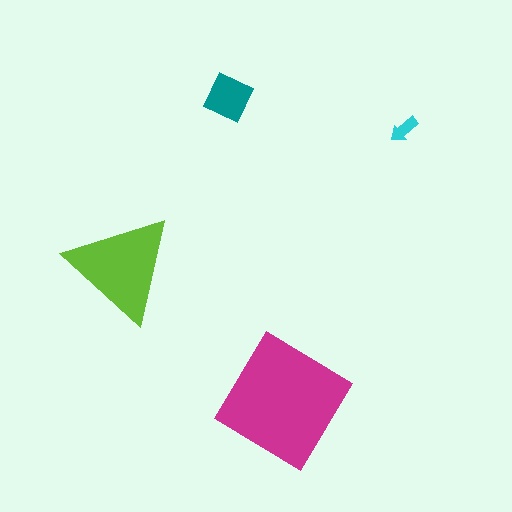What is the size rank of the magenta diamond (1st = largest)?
1st.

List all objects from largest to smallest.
The magenta diamond, the lime triangle, the teal diamond, the cyan arrow.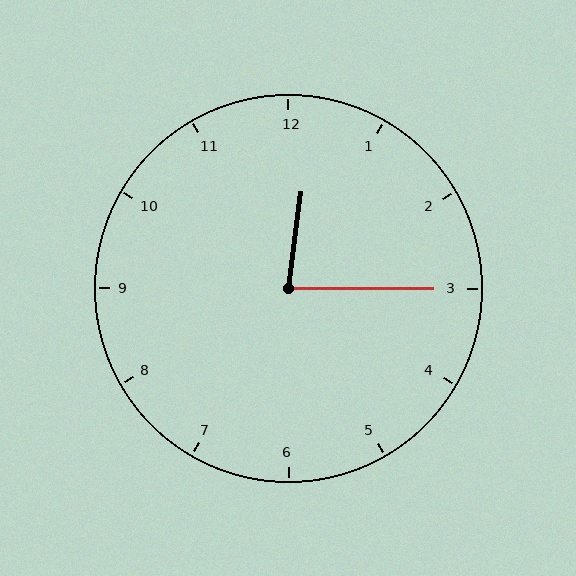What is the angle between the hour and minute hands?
Approximately 82 degrees.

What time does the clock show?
12:15.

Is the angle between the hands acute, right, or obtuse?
It is acute.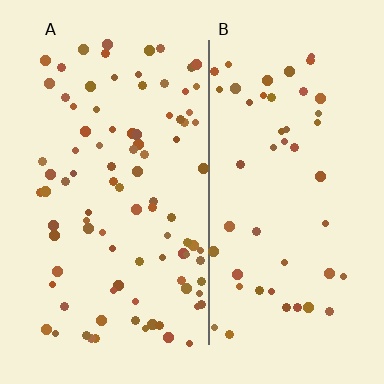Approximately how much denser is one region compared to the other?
Approximately 1.9× — region A over region B.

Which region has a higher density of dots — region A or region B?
A (the left).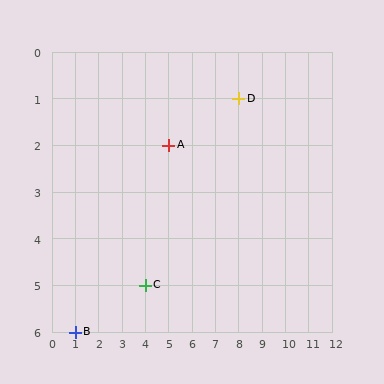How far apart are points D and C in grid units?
Points D and C are 4 columns and 4 rows apart (about 5.7 grid units diagonally).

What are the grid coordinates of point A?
Point A is at grid coordinates (5, 2).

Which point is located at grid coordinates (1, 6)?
Point B is at (1, 6).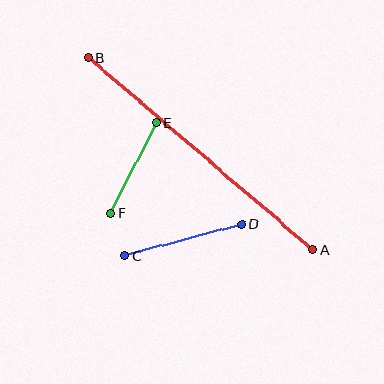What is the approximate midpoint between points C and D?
The midpoint is at approximately (183, 240) pixels.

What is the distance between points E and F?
The distance is approximately 101 pixels.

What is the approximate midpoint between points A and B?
The midpoint is at approximately (201, 154) pixels.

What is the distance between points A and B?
The distance is approximately 295 pixels.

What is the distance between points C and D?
The distance is approximately 121 pixels.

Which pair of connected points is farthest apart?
Points A and B are farthest apart.